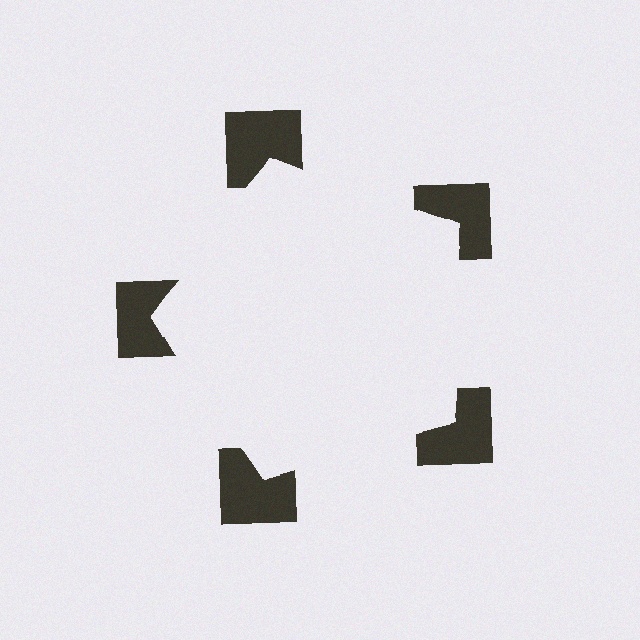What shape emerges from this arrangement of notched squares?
An illusory pentagon — its edges are inferred from the aligned wedge cuts in the notched squares, not physically drawn.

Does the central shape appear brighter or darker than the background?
It typically appears slightly brighter than the background, even though no actual brightness change is drawn.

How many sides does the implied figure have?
5 sides.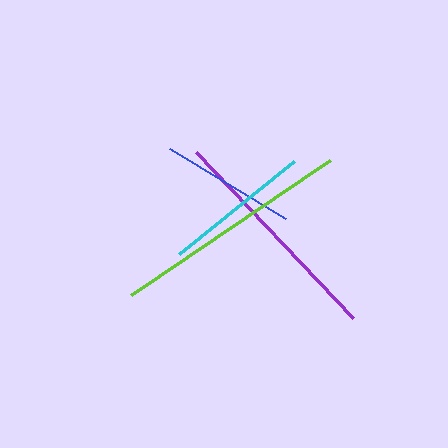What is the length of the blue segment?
The blue segment is approximately 135 pixels long.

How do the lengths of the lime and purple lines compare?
The lime and purple lines are approximately the same length.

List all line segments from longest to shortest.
From longest to shortest: lime, purple, cyan, blue.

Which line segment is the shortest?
The blue line is the shortest at approximately 135 pixels.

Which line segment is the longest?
The lime line is the longest at approximately 241 pixels.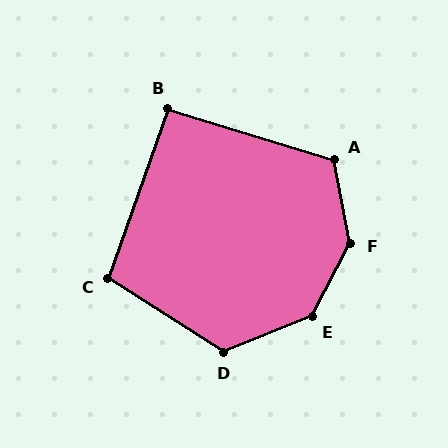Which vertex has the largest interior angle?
F, at approximately 142 degrees.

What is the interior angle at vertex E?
Approximately 139 degrees (obtuse).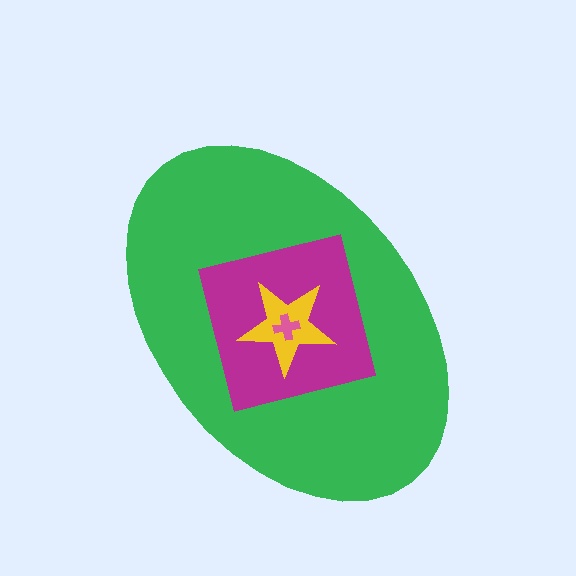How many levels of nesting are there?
4.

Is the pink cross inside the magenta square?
Yes.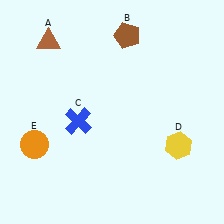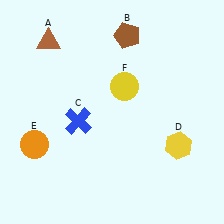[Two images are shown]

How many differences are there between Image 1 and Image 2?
There is 1 difference between the two images.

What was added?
A yellow circle (F) was added in Image 2.